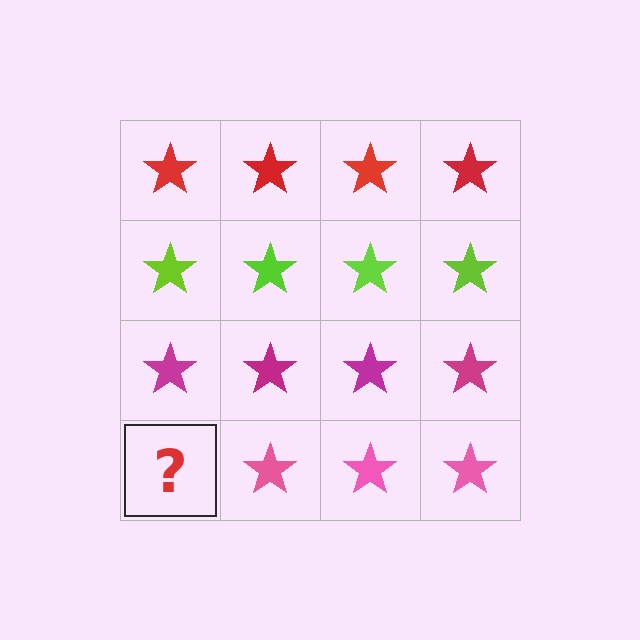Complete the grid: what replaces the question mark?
The question mark should be replaced with a pink star.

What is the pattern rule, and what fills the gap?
The rule is that each row has a consistent color. The gap should be filled with a pink star.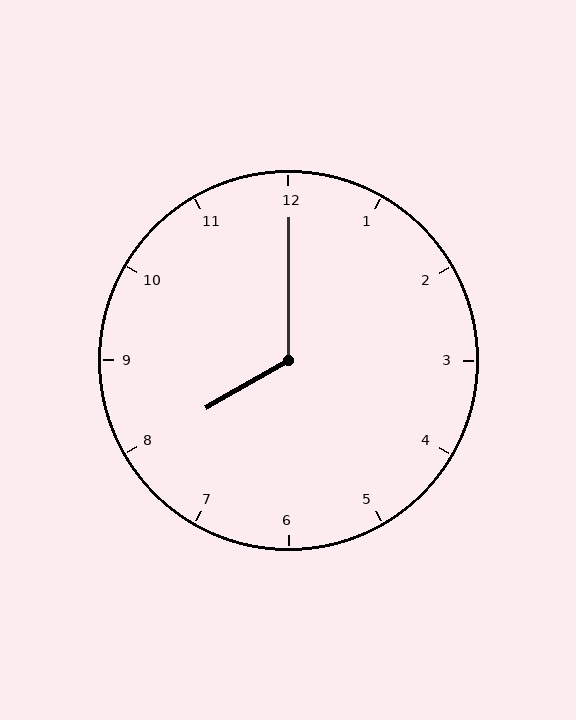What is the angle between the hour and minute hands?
Approximately 120 degrees.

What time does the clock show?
8:00.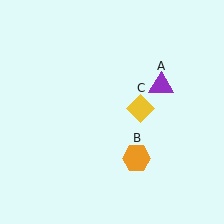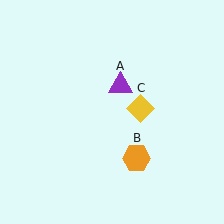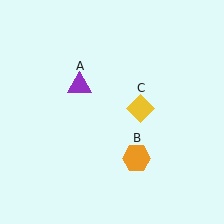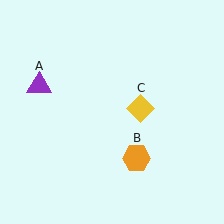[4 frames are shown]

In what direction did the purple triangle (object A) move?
The purple triangle (object A) moved left.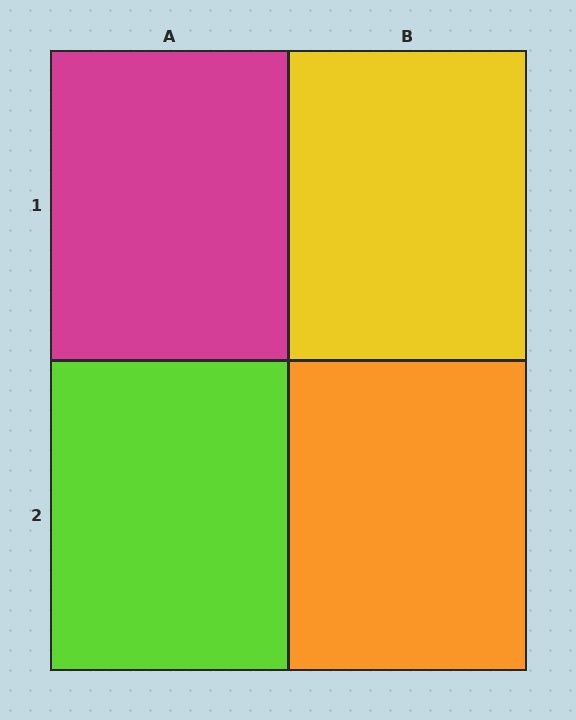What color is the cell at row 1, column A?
Magenta.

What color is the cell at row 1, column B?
Yellow.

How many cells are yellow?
1 cell is yellow.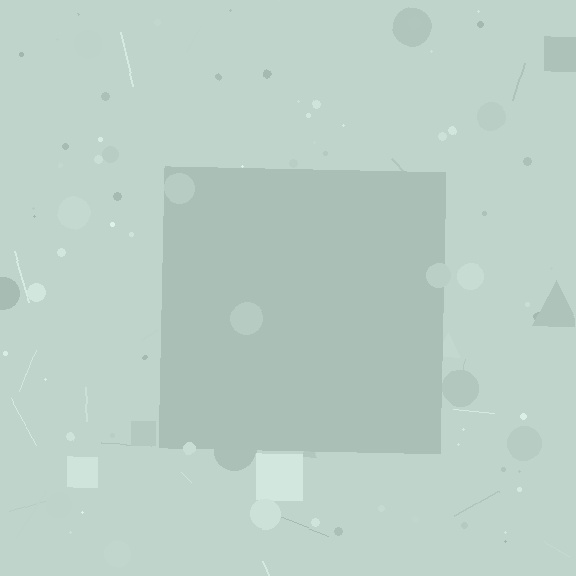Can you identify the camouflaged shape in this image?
The camouflaged shape is a square.